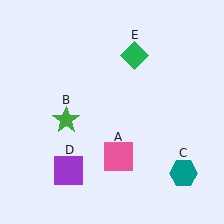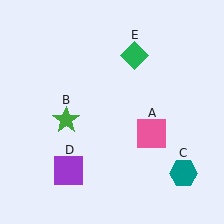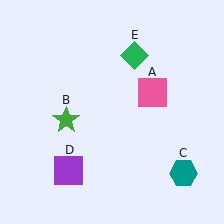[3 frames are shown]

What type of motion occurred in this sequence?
The pink square (object A) rotated counterclockwise around the center of the scene.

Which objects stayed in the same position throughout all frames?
Green star (object B) and teal hexagon (object C) and purple square (object D) and green diamond (object E) remained stationary.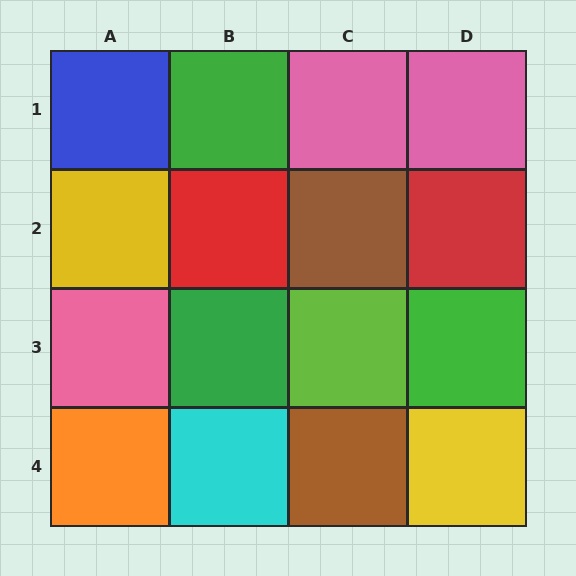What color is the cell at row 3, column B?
Green.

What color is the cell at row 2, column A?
Yellow.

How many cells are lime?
1 cell is lime.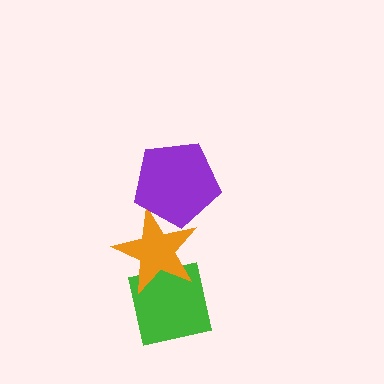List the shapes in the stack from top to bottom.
From top to bottom: the purple pentagon, the orange star, the green square.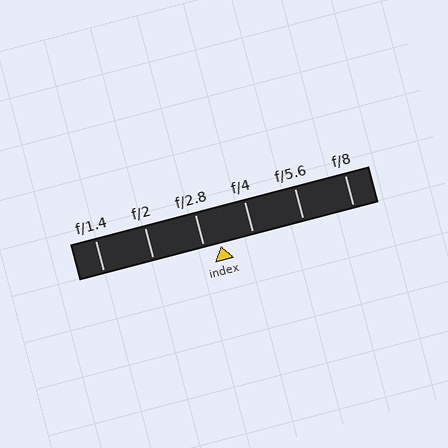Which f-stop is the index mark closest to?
The index mark is closest to f/2.8.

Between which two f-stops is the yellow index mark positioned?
The index mark is between f/2.8 and f/4.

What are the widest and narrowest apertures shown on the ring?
The widest aperture shown is f/1.4 and the narrowest is f/8.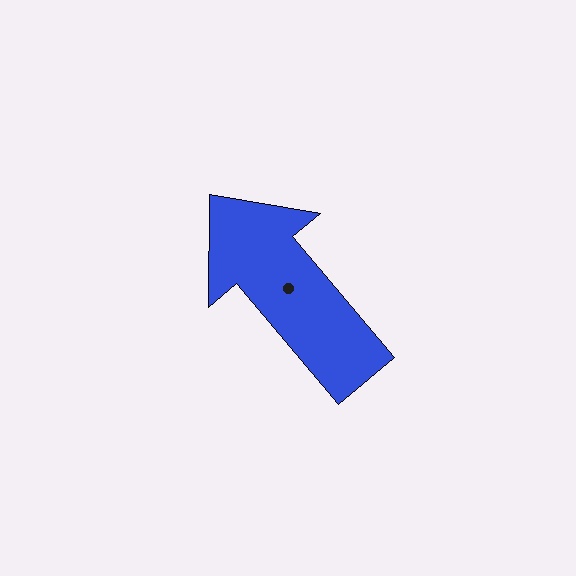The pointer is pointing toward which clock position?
Roughly 11 o'clock.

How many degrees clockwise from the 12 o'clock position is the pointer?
Approximately 320 degrees.